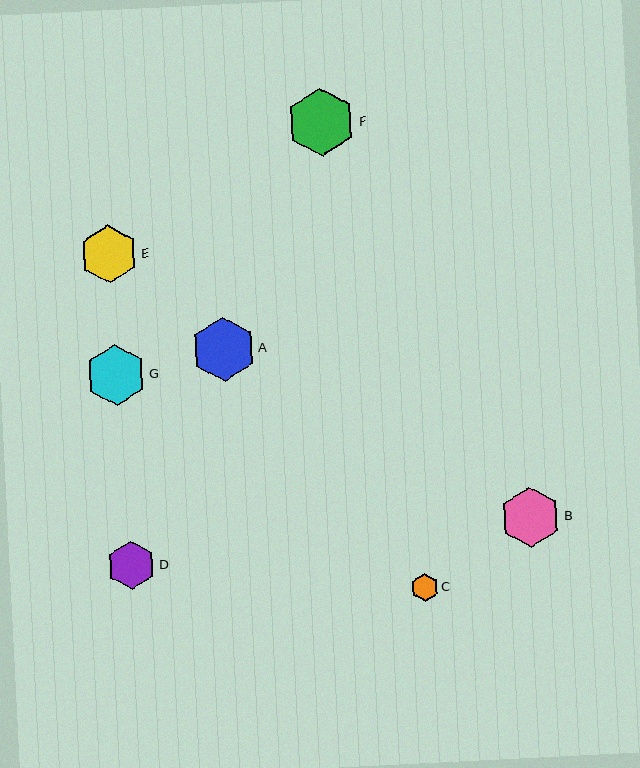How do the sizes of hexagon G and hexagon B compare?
Hexagon G and hexagon B are approximately the same size.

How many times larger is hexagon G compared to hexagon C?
Hexagon G is approximately 2.2 times the size of hexagon C.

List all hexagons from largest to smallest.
From largest to smallest: F, A, G, B, E, D, C.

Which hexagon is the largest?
Hexagon F is the largest with a size of approximately 68 pixels.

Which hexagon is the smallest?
Hexagon C is the smallest with a size of approximately 28 pixels.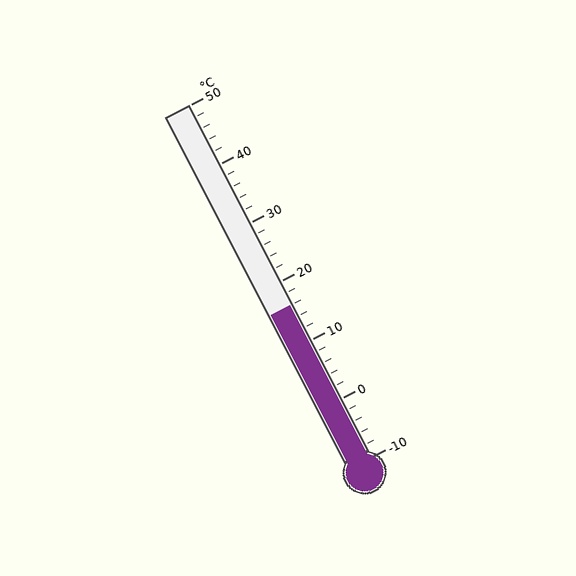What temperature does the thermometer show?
The thermometer shows approximately 16°C.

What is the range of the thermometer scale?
The thermometer scale ranges from -10°C to 50°C.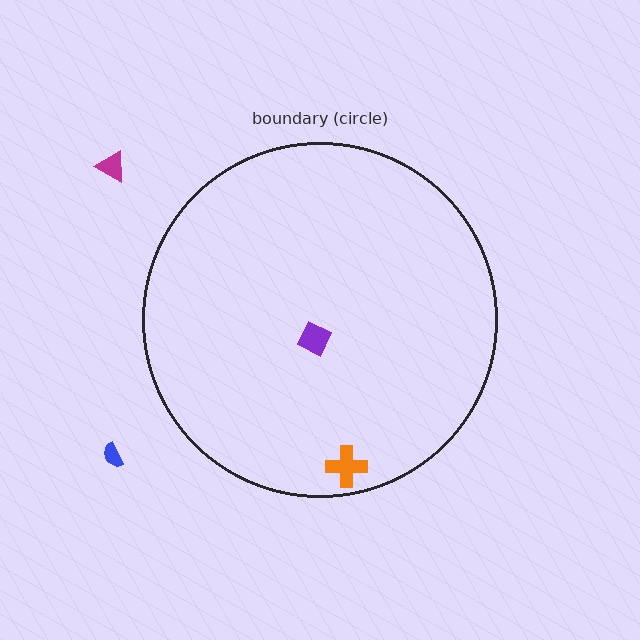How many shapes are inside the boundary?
2 inside, 2 outside.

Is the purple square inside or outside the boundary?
Inside.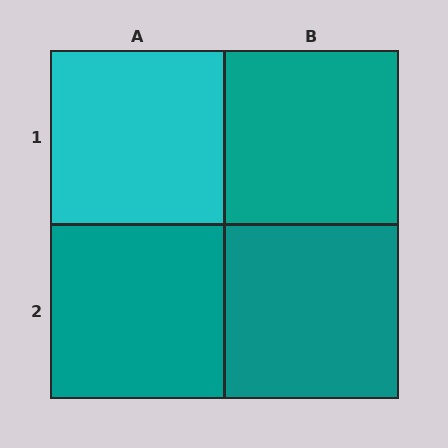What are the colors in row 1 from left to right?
Cyan, teal.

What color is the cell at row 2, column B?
Teal.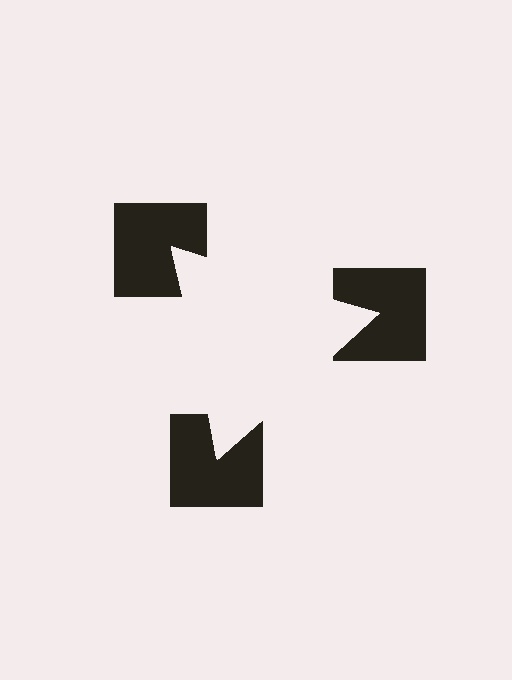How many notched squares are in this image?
There are 3 — one at each vertex of the illusory triangle.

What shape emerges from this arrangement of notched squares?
An illusory triangle — its edges are inferred from the aligned wedge cuts in the notched squares, not physically drawn.